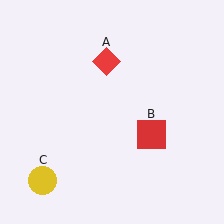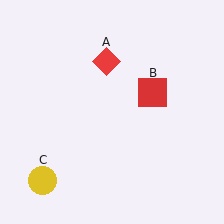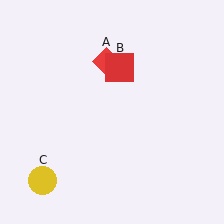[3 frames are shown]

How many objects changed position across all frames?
1 object changed position: red square (object B).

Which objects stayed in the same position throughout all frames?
Red diamond (object A) and yellow circle (object C) remained stationary.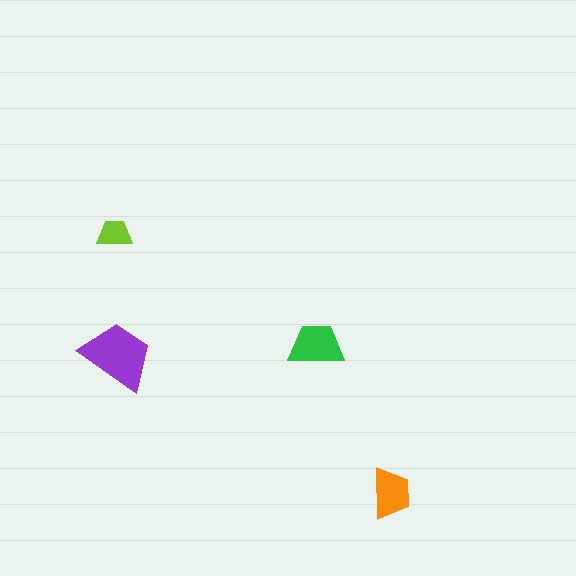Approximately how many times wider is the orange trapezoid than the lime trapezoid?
About 1.5 times wider.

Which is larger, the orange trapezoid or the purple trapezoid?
The purple one.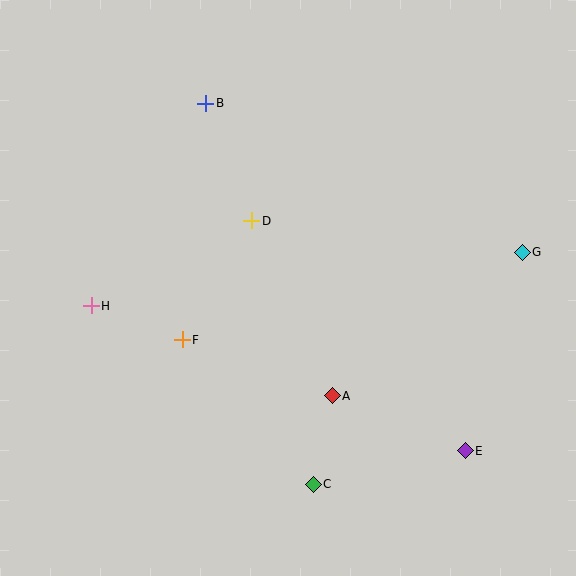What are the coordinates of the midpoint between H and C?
The midpoint between H and C is at (202, 395).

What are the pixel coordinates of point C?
Point C is at (313, 484).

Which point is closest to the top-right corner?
Point G is closest to the top-right corner.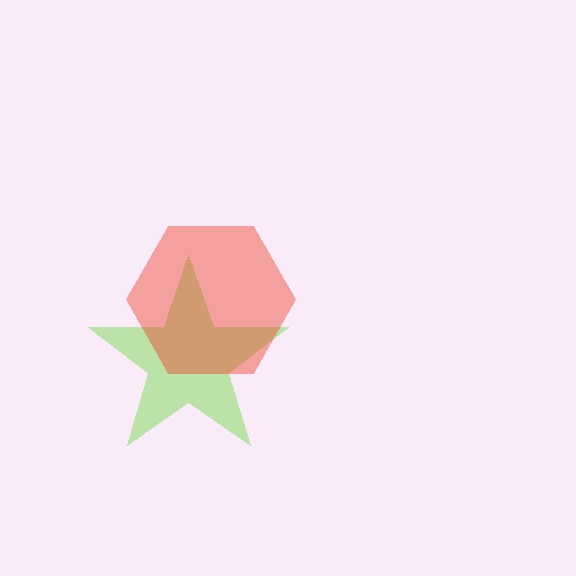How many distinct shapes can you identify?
There are 2 distinct shapes: a lime star, a red hexagon.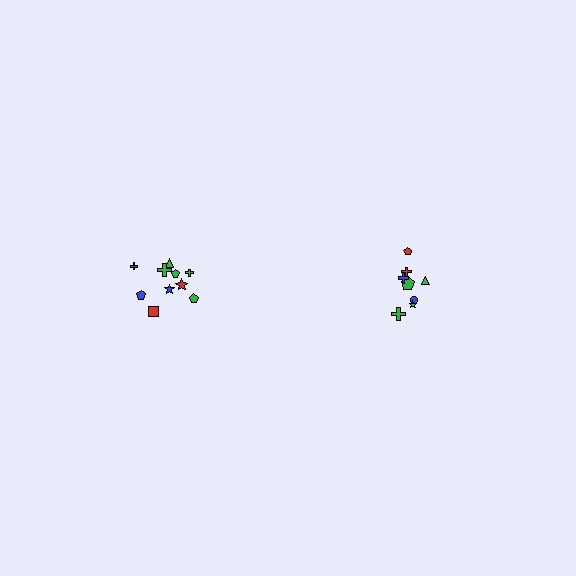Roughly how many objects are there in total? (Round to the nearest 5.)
Roughly 20 objects in total.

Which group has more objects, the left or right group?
The left group.